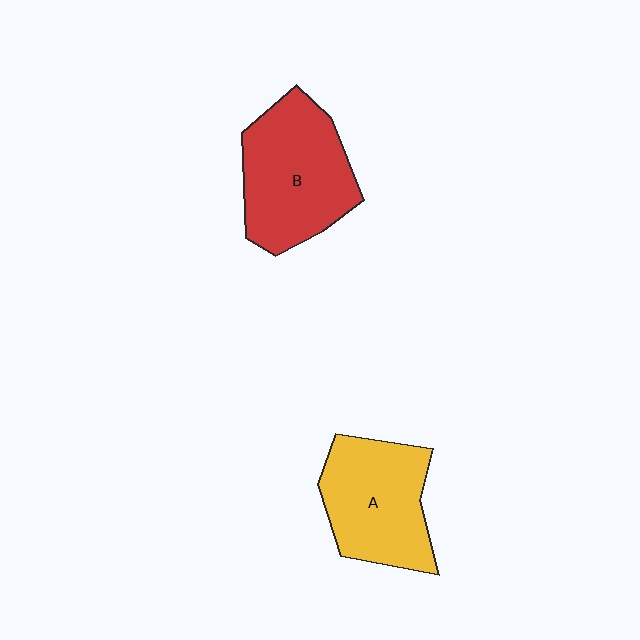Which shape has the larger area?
Shape B (red).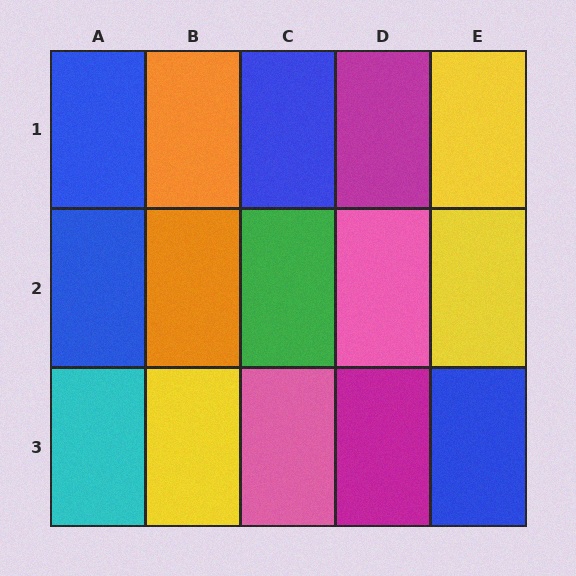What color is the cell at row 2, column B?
Orange.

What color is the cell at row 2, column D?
Pink.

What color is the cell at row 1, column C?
Blue.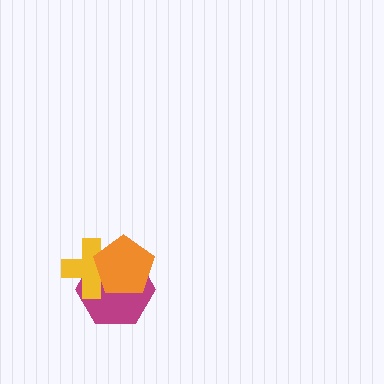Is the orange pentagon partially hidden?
No, no other shape covers it.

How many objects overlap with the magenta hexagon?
2 objects overlap with the magenta hexagon.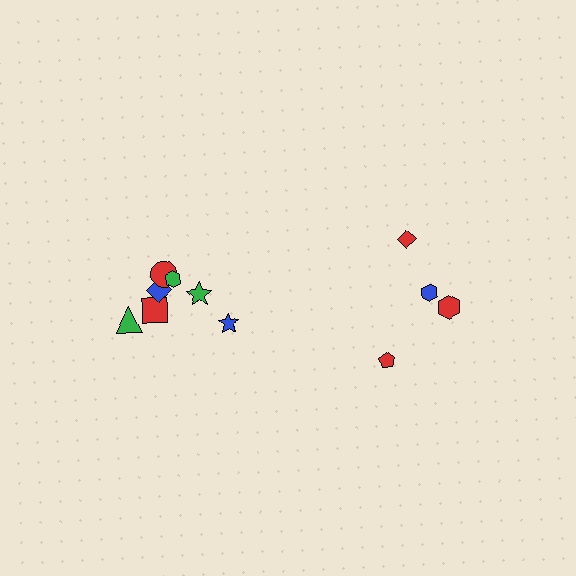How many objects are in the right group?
There are 4 objects.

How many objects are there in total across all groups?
There are 11 objects.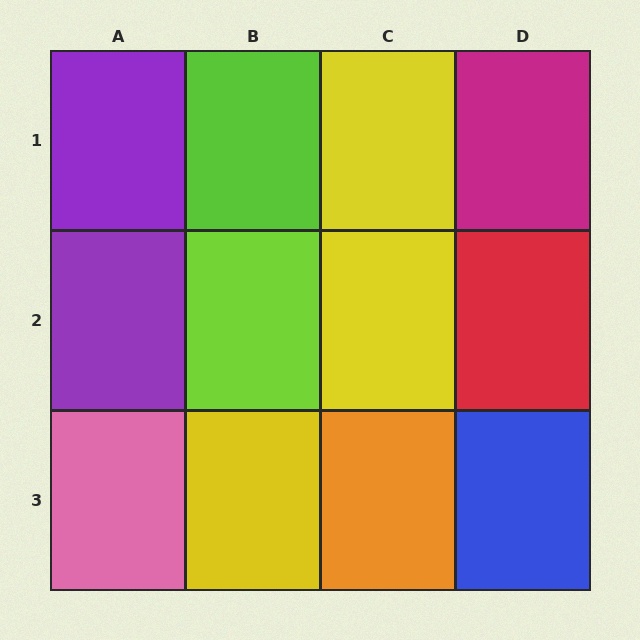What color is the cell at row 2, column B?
Lime.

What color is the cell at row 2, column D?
Red.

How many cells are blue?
1 cell is blue.